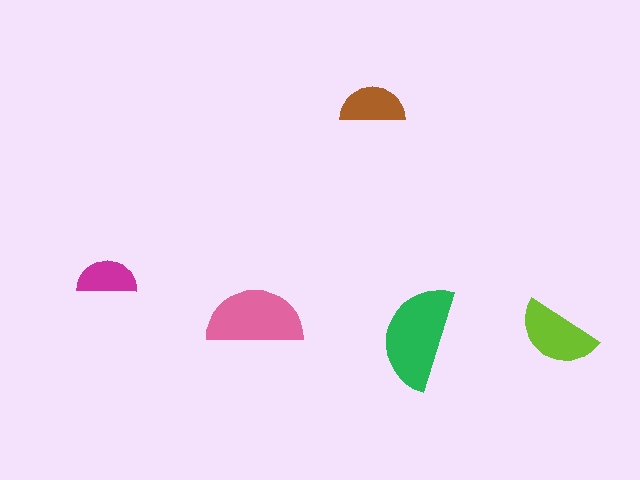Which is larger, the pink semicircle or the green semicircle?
The green one.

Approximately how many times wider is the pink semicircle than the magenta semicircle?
About 1.5 times wider.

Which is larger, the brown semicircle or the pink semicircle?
The pink one.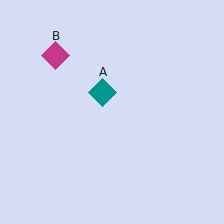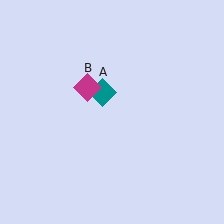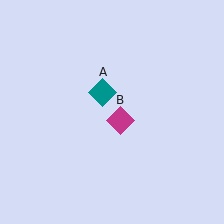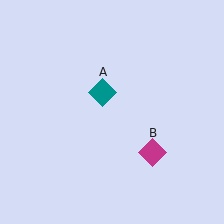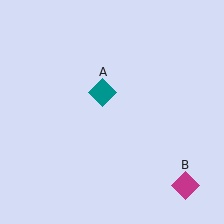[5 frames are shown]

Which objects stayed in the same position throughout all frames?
Teal diamond (object A) remained stationary.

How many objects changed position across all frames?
1 object changed position: magenta diamond (object B).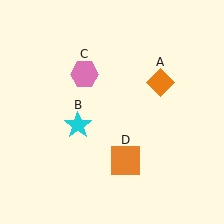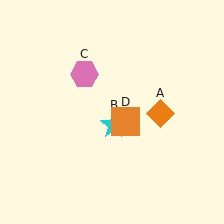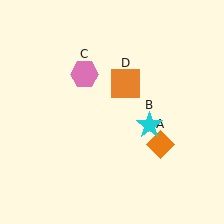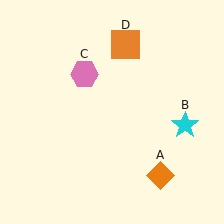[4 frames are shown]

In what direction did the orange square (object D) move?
The orange square (object D) moved up.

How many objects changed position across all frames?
3 objects changed position: orange diamond (object A), cyan star (object B), orange square (object D).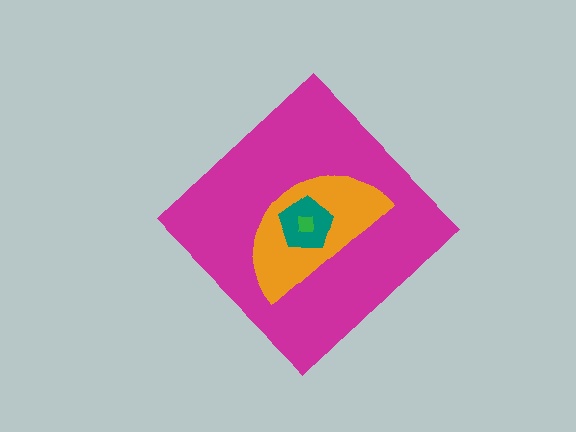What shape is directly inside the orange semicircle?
The teal pentagon.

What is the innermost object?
The green square.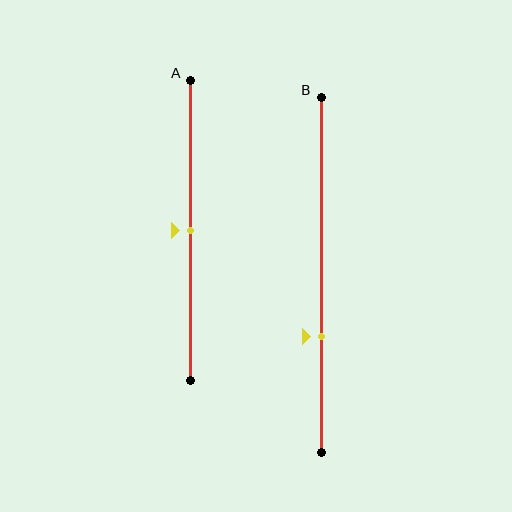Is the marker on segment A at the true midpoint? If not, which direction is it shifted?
Yes, the marker on segment A is at the true midpoint.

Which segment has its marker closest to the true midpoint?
Segment A has its marker closest to the true midpoint.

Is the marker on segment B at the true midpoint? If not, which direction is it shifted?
No, the marker on segment B is shifted downward by about 18% of the segment length.